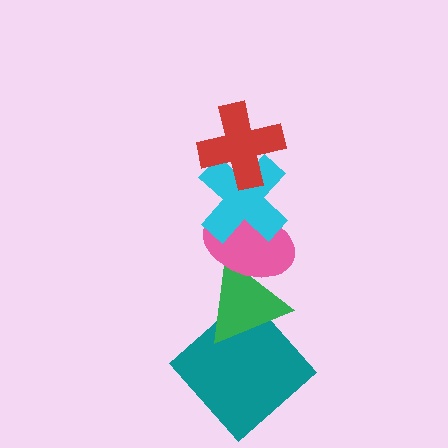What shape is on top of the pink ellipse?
The cyan cross is on top of the pink ellipse.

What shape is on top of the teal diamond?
The green triangle is on top of the teal diamond.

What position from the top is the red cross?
The red cross is 1st from the top.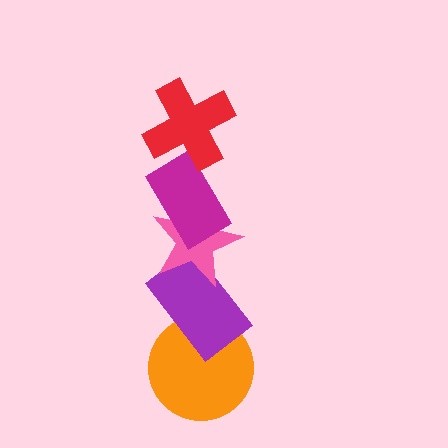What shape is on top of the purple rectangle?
The pink star is on top of the purple rectangle.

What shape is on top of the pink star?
The magenta rectangle is on top of the pink star.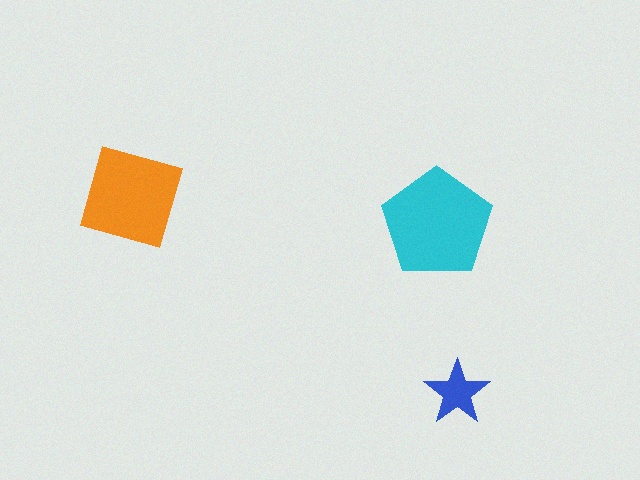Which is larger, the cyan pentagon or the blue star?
The cyan pentagon.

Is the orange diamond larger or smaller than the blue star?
Larger.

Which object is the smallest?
The blue star.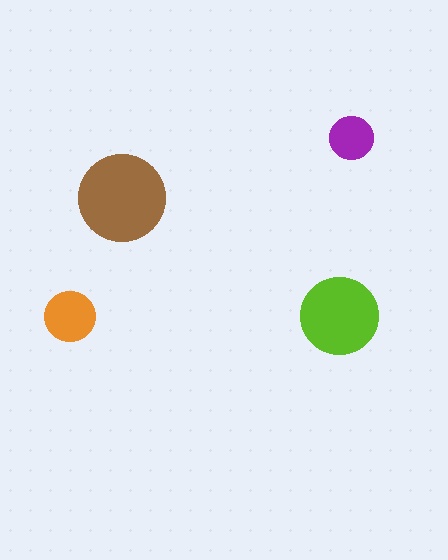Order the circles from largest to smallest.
the brown one, the lime one, the orange one, the purple one.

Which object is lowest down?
The orange circle is bottommost.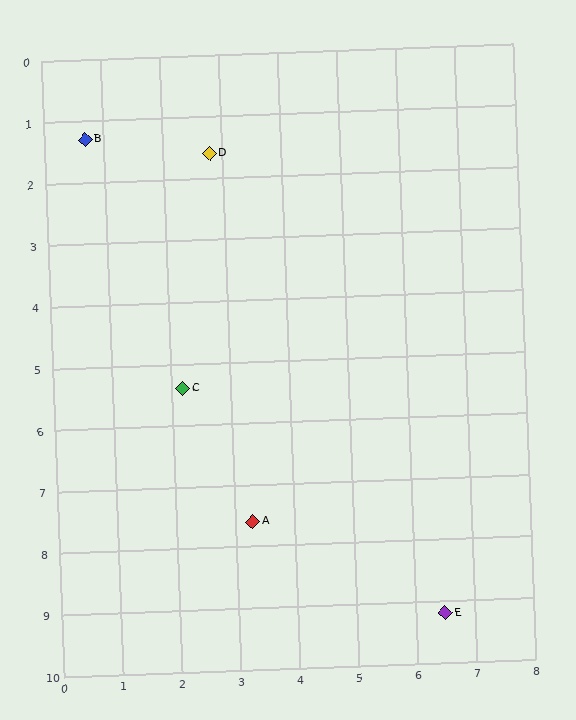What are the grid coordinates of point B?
Point B is at approximately (0.7, 1.3).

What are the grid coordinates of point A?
Point A is at approximately (3.3, 7.6).